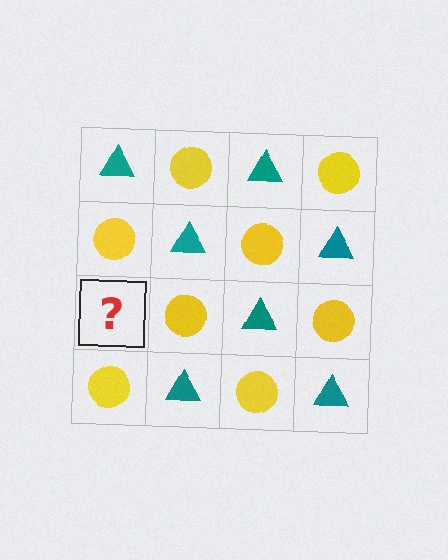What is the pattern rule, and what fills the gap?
The rule is that it alternates teal triangle and yellow circle in a checkerboard pattern. The gap should be filled with a teal triangle.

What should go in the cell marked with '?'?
The missing cell should contain a teal triangle.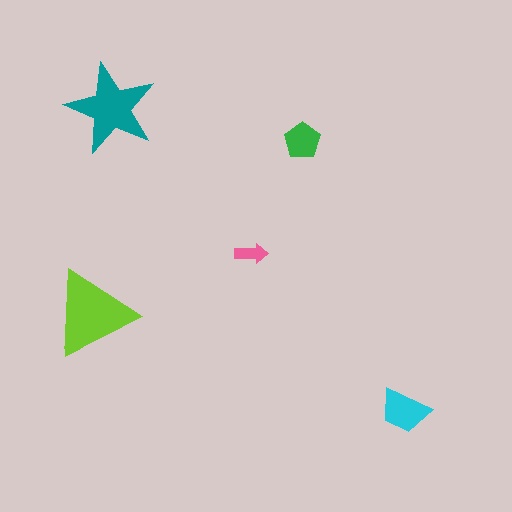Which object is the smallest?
The pink arrow.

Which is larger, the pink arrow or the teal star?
The teal star.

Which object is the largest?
The lime triangle.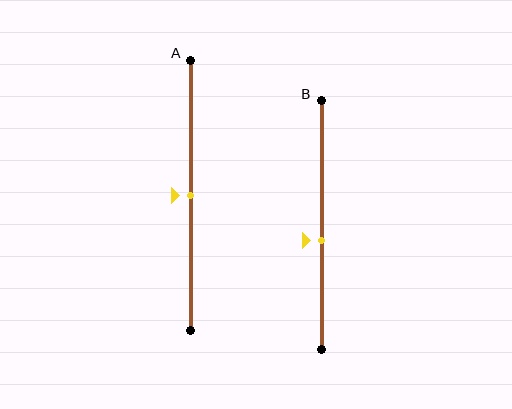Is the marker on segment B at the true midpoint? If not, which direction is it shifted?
No, the marker on segment B is shifted downward by about 6% of the segment length.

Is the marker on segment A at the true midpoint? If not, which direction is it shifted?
Yes, the marker on segment A is at the true midpoint.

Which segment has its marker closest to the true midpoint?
Segment A has its marker closest to the true midpoint.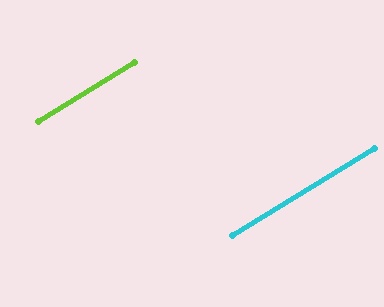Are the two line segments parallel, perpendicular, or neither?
Parallel — their directions differ by only 0.4°.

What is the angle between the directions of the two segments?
Approximately 0 degrees.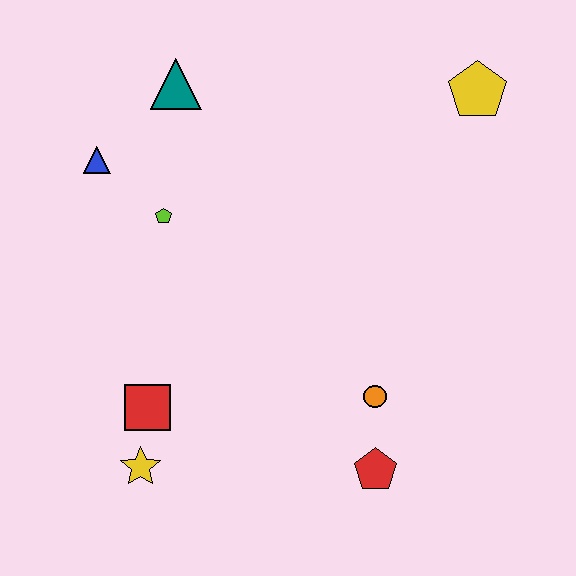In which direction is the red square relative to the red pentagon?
The red square is to the left of the red pentagon.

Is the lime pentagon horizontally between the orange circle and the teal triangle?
No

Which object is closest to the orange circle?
The red pentagon is closest to the orange circle.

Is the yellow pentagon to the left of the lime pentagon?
No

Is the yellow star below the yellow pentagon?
Yes